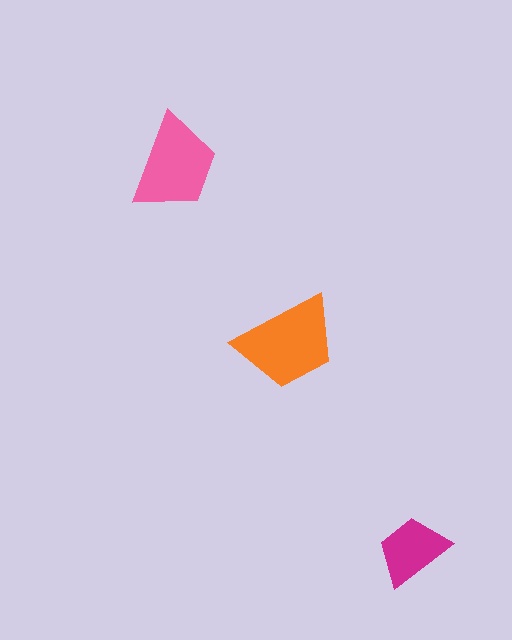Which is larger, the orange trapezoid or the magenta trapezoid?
The orange one.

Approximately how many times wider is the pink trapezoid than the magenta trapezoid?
About 1.5 times wider.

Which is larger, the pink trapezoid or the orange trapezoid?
The orange one.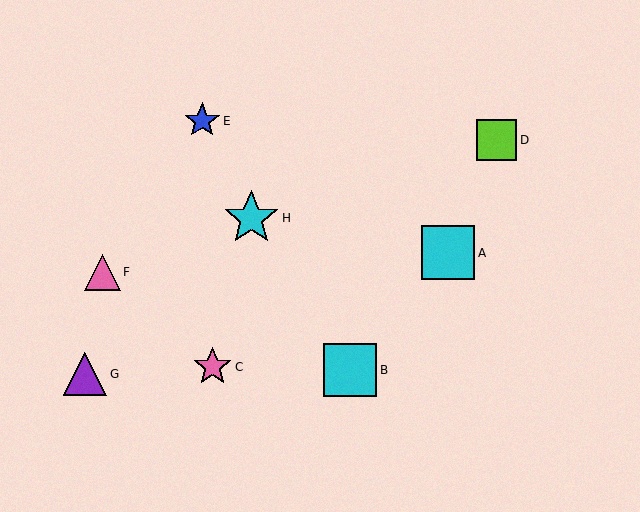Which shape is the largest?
The cyan star (labeled H) is the largest.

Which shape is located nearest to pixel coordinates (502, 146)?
The lime square (labeled D) at (497, 140) is nearest to that location.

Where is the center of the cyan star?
The center of the cyan star is at (251, 218).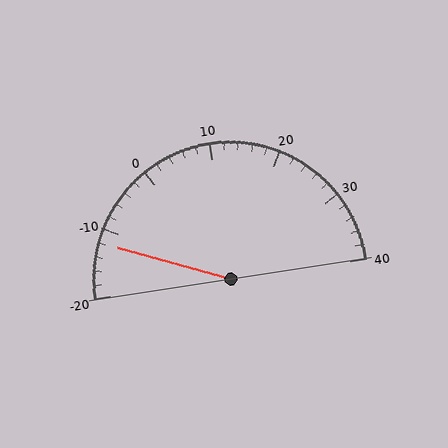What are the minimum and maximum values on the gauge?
The gauge ranges from -20 to 40.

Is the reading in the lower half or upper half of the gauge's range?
The reading is in the lower half of the range (-20 to 40).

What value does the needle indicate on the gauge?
The needle indicates approximately -12.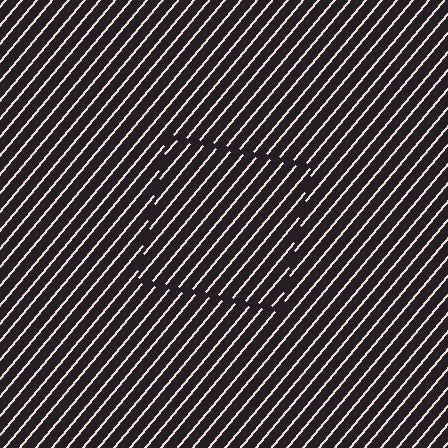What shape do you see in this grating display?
An illusory square. The interior of the shape contains the same grating, shifted by half a period — the contour is defined by the phase discontinuity where line-ends from the inner and outer gratings abut.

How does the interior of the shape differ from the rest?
The interior of the shape contains the same grating, shifted by half a period — the contour is defined by the phase discontinuity where line-ends from the inner and outer gratings abut.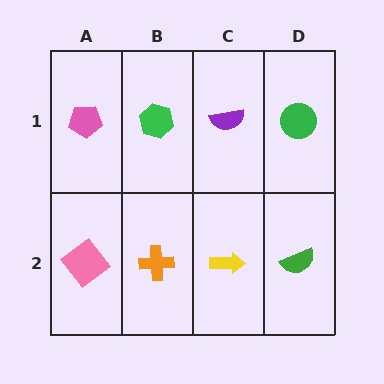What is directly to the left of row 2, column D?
A yellow arrow.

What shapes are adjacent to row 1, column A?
A pink diamond (row 2, column A), a green hexagon (row 1, column B).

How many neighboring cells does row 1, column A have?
2.